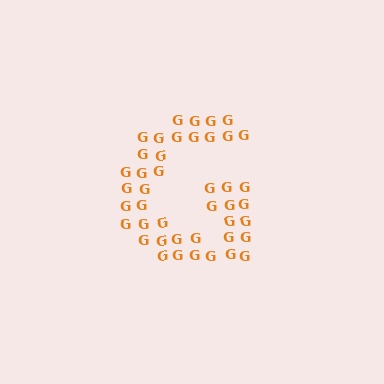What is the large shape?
The large shape is the letter G.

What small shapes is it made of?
It is made of small letter G's.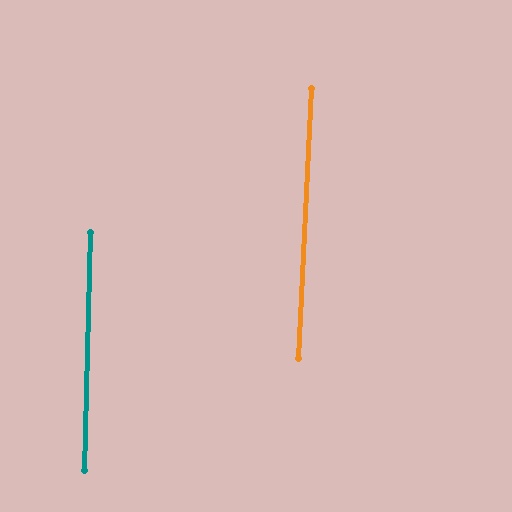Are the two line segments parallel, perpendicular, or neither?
Parallel — their directions differ by only 1.4°.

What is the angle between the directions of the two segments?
Approximately 1 degree.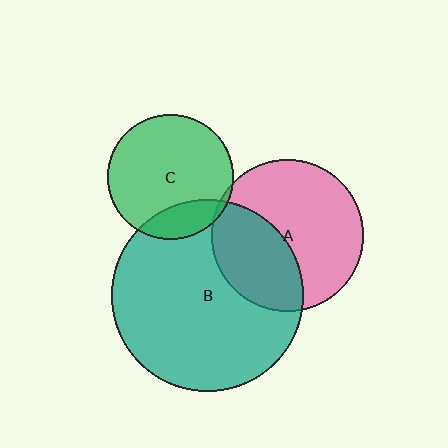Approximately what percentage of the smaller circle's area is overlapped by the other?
Approximately 20%.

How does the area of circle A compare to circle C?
Approximately 1.5 times.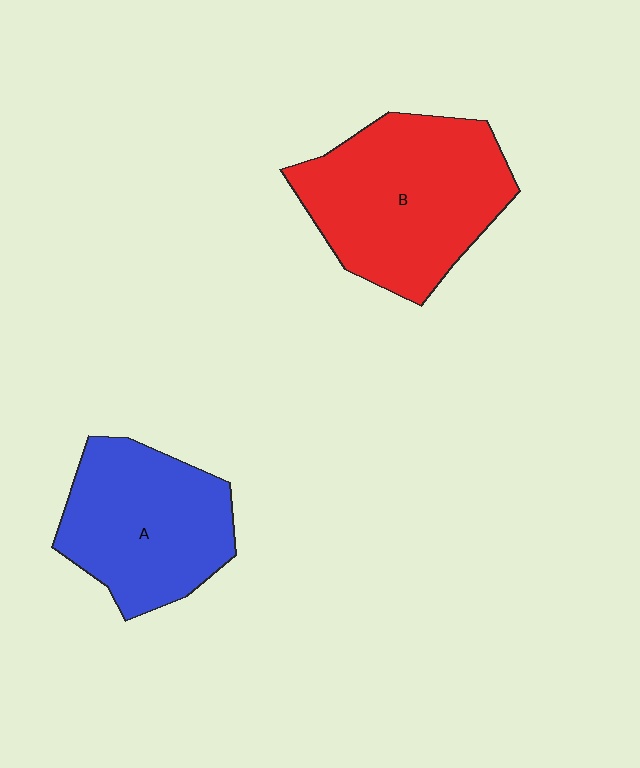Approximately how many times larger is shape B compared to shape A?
Approximately 1.2 times.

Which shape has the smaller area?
Shape A (blue).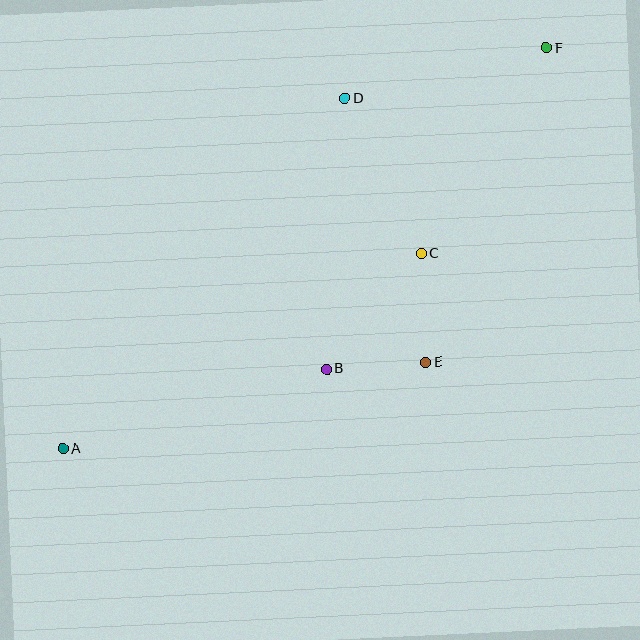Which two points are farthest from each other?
Points A and F are farthest from each other.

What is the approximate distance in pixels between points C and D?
The distance between C and D is approximately 173 pixels.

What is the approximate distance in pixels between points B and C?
The distance between B and C is approximately 150 pixels.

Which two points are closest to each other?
Points B and E are closest to each other.